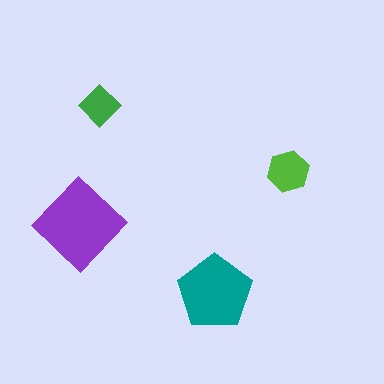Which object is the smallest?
The green diamond.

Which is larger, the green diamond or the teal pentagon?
The teal pentagon.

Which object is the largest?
The purple diamond.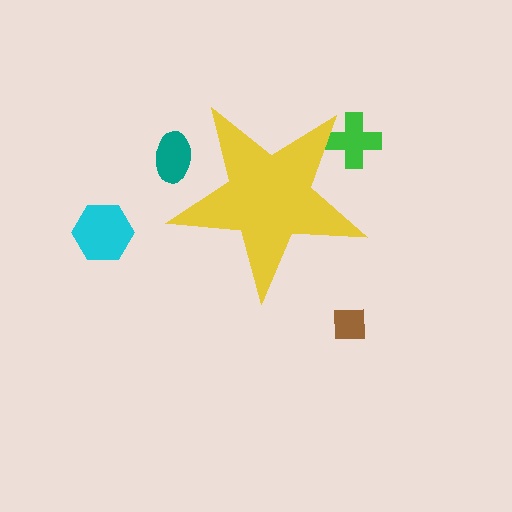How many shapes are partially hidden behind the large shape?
2 shapes are partially hidden.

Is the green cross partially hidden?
Yes, the green cross is partially hidden behind the yellow star.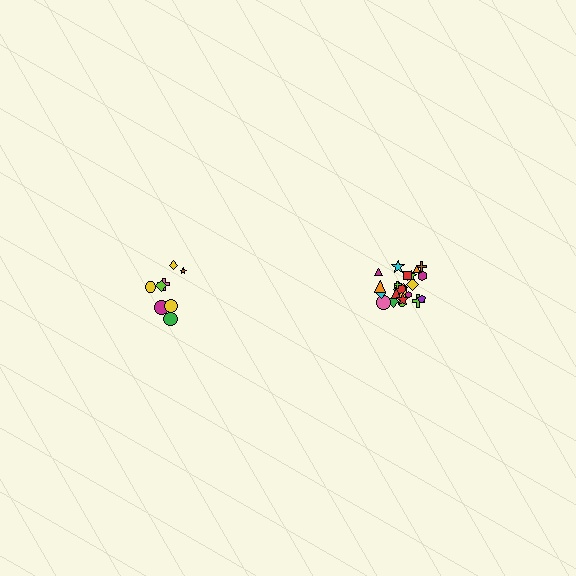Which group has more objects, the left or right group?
The right group.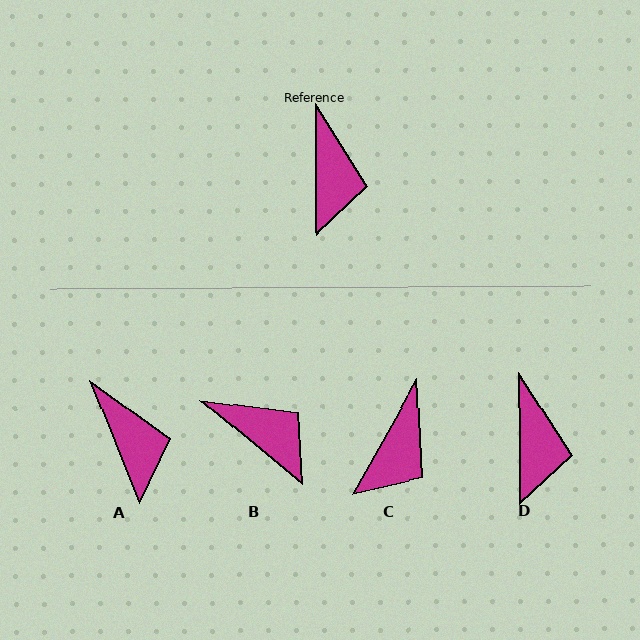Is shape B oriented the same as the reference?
No, it is off by about 50 degrees.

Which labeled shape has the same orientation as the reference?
D.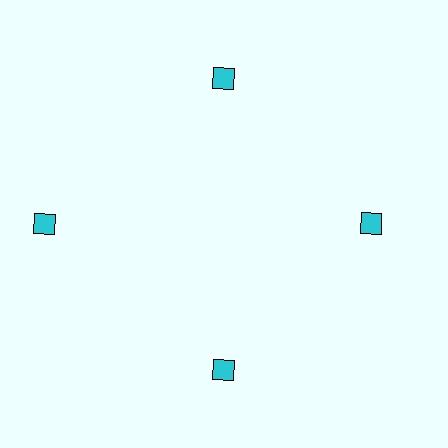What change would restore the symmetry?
The symmetry would be restored by moving it inward, back onto the ring so that all 4 diamonds sit at equal angles and equal distance from the center.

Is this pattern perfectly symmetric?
No. The 4 cyan diamonds are arranged in a ring, but one element near the 9 o'clock position is pushed outward from the center, breaking the 4-fold rotational symmetry.